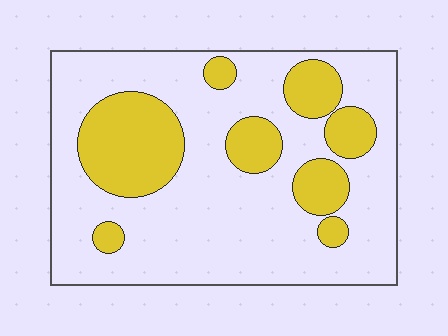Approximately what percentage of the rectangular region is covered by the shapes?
Approximately 25%.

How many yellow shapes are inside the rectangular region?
8.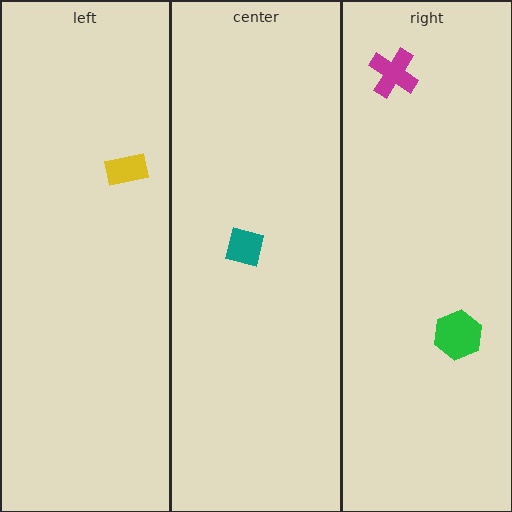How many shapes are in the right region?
2.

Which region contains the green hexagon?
The right region.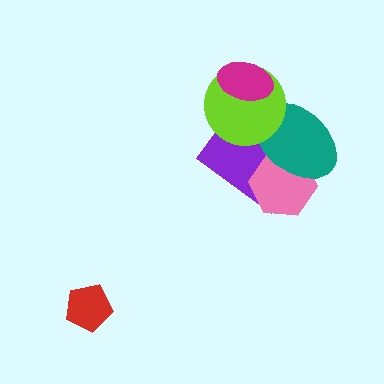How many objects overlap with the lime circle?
3 objects overlap with the lime circle.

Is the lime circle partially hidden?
Yes, it is partially covered by another shape.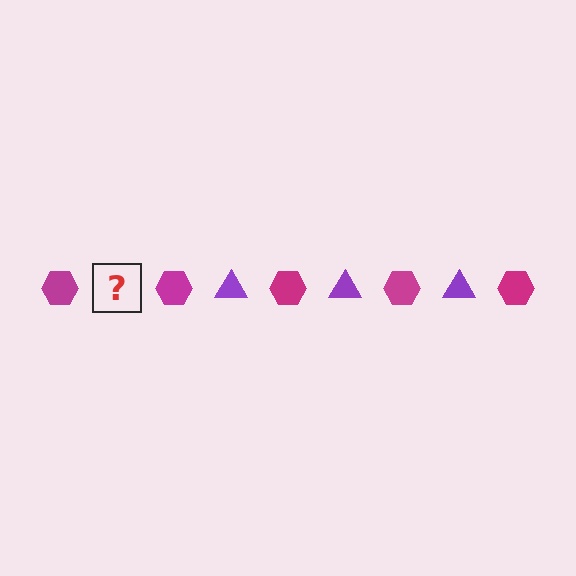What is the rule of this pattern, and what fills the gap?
The rule is that the pattern alternates between magenta hexagon and purple triangle. The gap should be filled with a purple triangle.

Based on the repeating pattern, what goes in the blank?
The blank should be a purple triangle.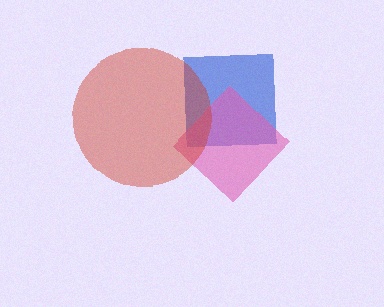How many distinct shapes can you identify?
There are 3 distinct shapes: a blue square, a pink diamond, a red circle.